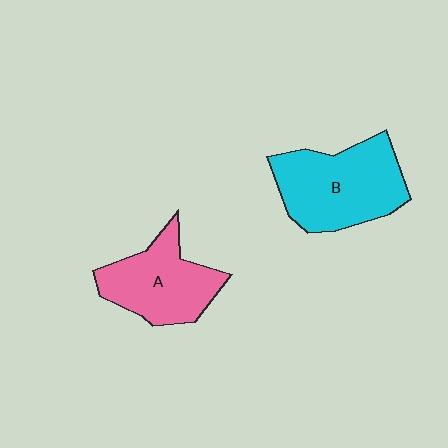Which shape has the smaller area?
Shape A (pink).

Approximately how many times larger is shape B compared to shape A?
Approximately 1.2 times.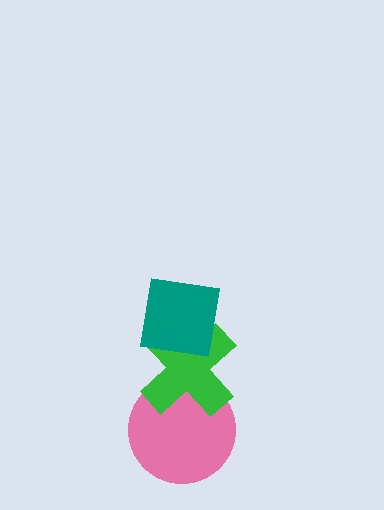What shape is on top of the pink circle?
The green cross is on top of the pink circle.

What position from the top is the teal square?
The teal square is 1st from the top.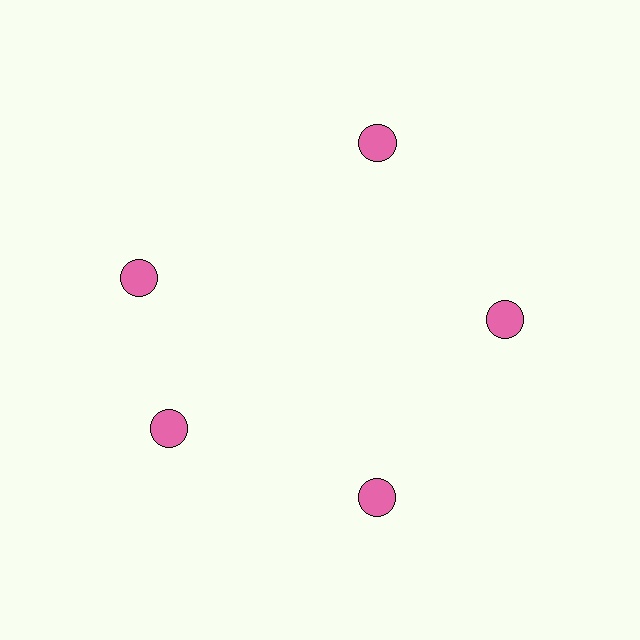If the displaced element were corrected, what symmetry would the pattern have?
It would have 5-fold rotational symmetry — the pattern would map onto itself every 72 degrees.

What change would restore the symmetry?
The symmetry would be restored by rotating it back into even spacing with its neighbors so that all 5 circles sit at equal angles and equal distance from the center.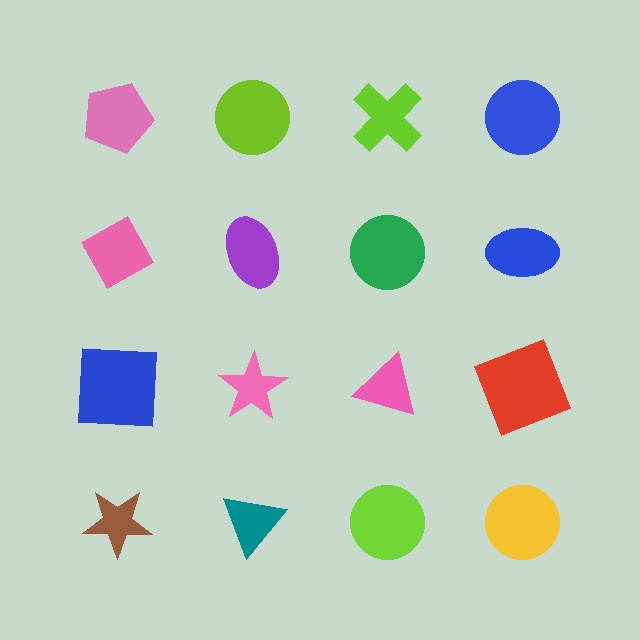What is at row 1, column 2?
A lime circle.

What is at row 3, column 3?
A pink triangle.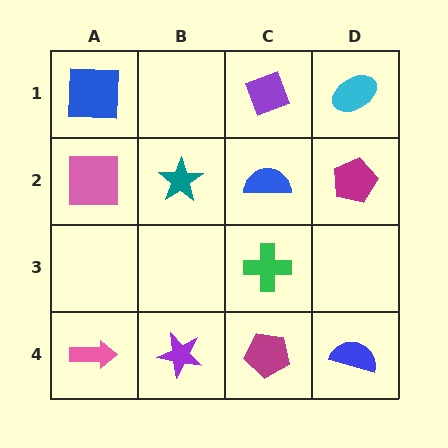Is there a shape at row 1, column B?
No, that cell is empty.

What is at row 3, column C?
A green cross.